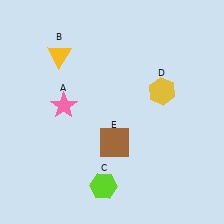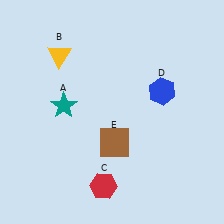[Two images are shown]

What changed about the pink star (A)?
In Image 1, A is pink. In Image 2, it changed to teal.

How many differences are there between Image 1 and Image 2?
There are 3 differences between the two images.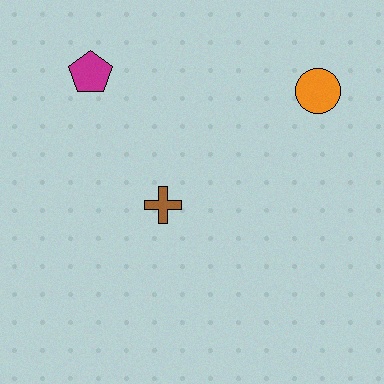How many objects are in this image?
There are 3 objects.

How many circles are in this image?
There is 1 circle.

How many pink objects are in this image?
There are no pink objects.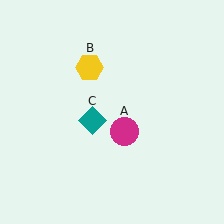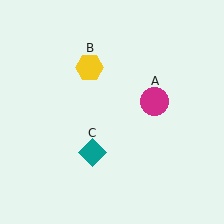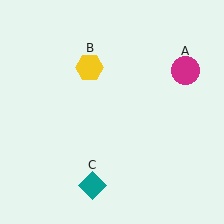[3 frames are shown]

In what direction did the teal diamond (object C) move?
The teal diamond (object C) moved down.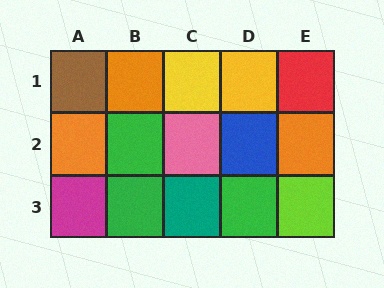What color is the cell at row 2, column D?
Blue.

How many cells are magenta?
1 cell is magenta.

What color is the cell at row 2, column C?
Pink.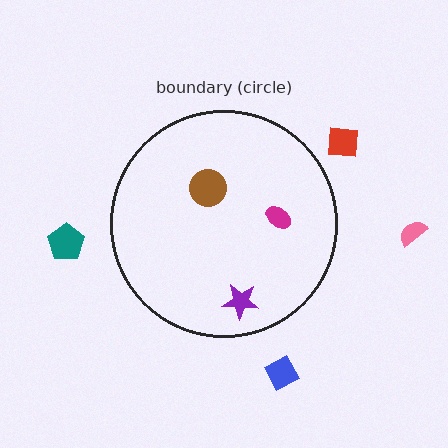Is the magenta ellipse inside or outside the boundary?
Inside.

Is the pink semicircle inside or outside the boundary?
Outside.